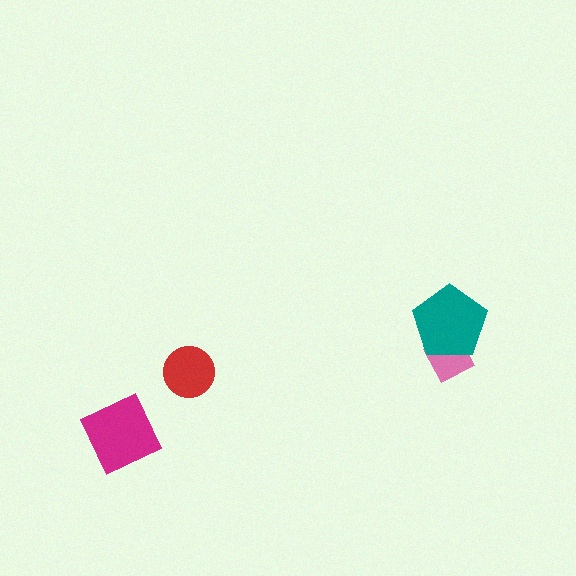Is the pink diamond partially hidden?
Yes, it is partially covered by another shape.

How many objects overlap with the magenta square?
0 objects overlap with the magenta square.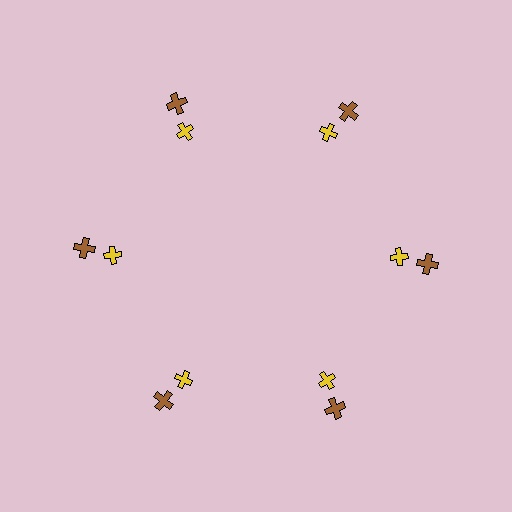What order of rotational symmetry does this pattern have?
This pattern has 6-fold rotational symmetry.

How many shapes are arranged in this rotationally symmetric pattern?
There are 12 shapes, arranged in 6 groups of 2.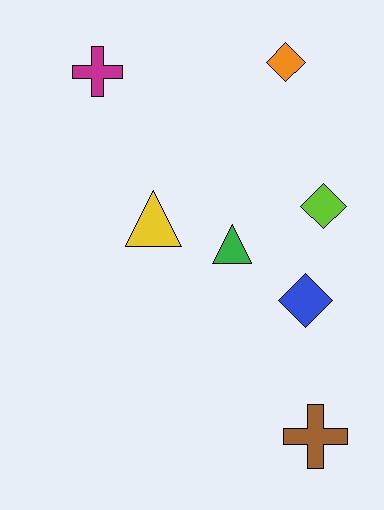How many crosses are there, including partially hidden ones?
There are 2 crosses.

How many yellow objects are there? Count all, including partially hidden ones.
There is 1 yellow object.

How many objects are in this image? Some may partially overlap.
There are 7 objects.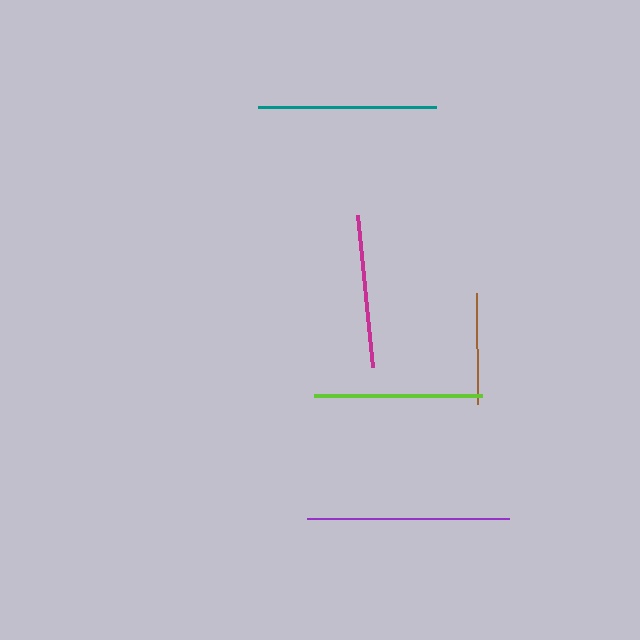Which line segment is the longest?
The purple line is the longest at approximately 202 pixels.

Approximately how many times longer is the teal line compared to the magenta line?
The teal line is approximately 1.2 times the length of the magenta line.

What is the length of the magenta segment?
The magenta segment is approximately 153 pixels long.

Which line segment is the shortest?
The brown line is the shortest at approximately 111 pixels.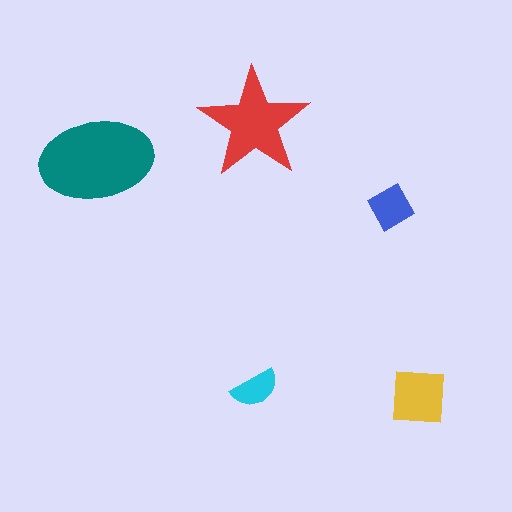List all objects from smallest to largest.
The cyan semicircle, the blue diamond, the yellow square, the red star, the teal ellipse.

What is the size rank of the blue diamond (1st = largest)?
4th.